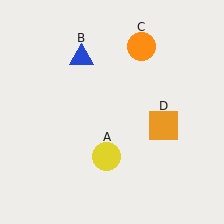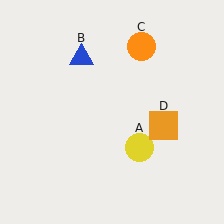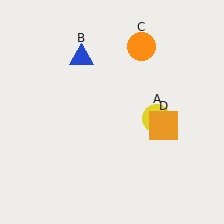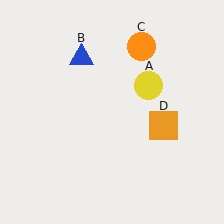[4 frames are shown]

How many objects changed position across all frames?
1 object changed position: yellow circle (object A).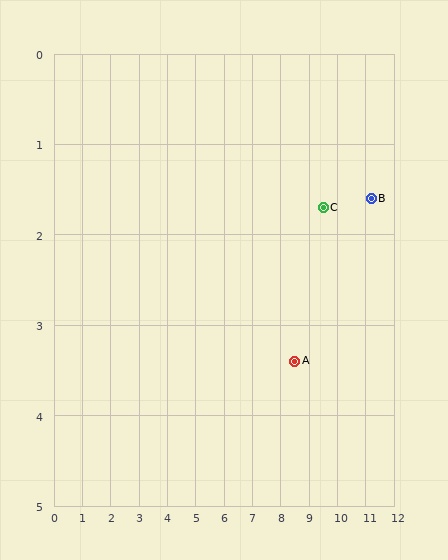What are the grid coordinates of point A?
Point A is at approximately (8.5, 3.4).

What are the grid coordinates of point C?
Point C is at approximately (9.5, 1.7).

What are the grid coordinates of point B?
Point B is at approximately (11.2, 1.6).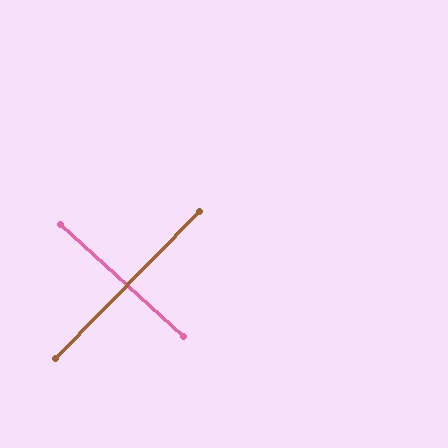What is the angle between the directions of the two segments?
Approximately 88 degrees.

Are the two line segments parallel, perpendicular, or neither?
Perpendicular — they meet at approximately 88°.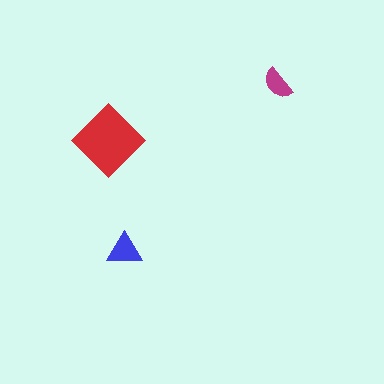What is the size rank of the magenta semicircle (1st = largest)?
3rd.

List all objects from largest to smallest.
The red diamond, the blue triangle, the magenta semicircle.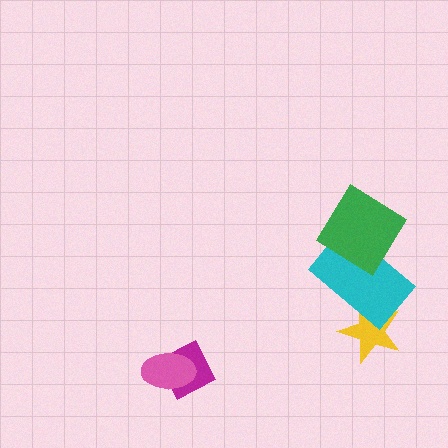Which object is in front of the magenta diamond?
The pink ellipse is in front of the magenta diamond.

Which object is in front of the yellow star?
The cyan rectangle is in front of the yellow star.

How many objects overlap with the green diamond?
1 object overlaps with the green diamond.